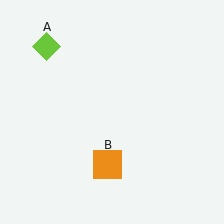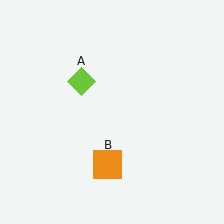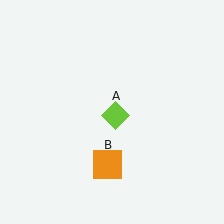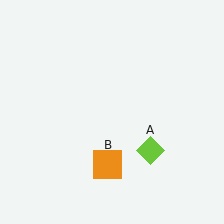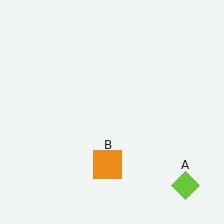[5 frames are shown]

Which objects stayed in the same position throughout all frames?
Orange square (object B) remained stationary.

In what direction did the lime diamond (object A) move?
The lime diamond (object A) moved down and to the right.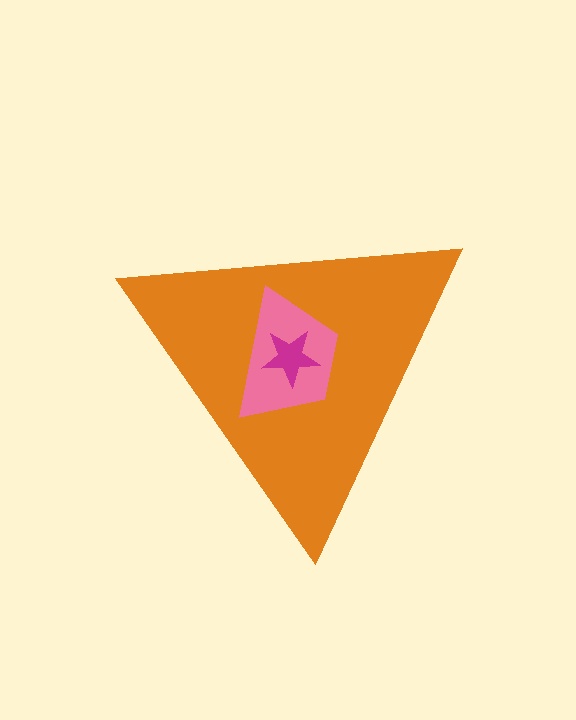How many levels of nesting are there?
3.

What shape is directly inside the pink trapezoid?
The magenta star.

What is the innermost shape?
The magenta star.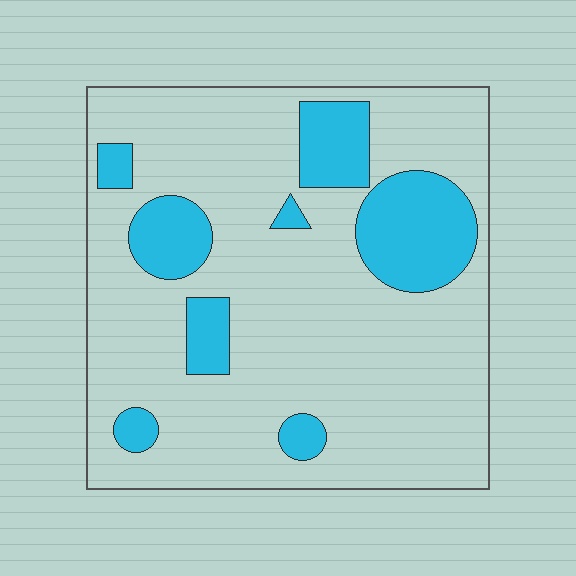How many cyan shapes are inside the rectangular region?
8.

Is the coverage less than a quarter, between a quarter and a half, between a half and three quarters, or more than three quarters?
Less than a quarter.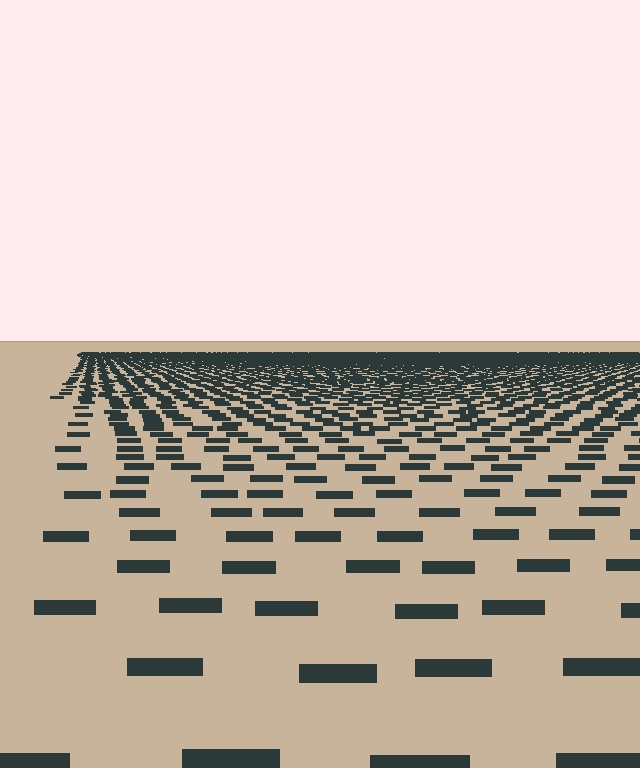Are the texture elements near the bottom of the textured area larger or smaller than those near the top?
Larger. Near the bottom, elements are closer to the viewer and appear at a bigger on-screen size.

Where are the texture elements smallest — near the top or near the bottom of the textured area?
Near the top.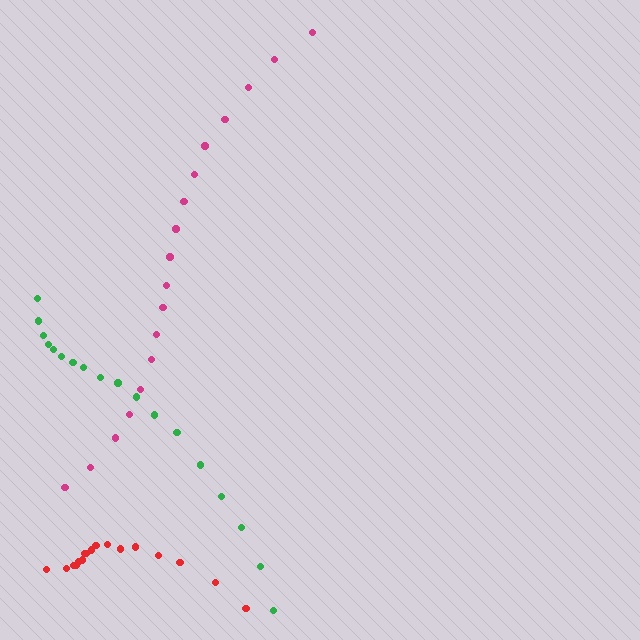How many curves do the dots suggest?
There are 3 distinct paths.